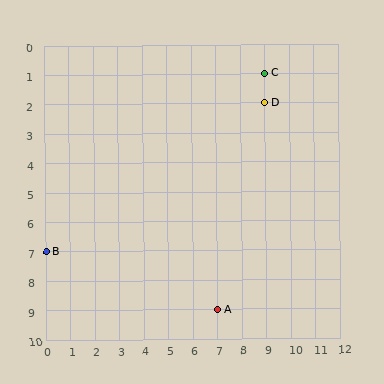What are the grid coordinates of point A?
Point A is at grid coordinates (7, 9).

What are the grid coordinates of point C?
Point C is at grid coordinates (9, 1).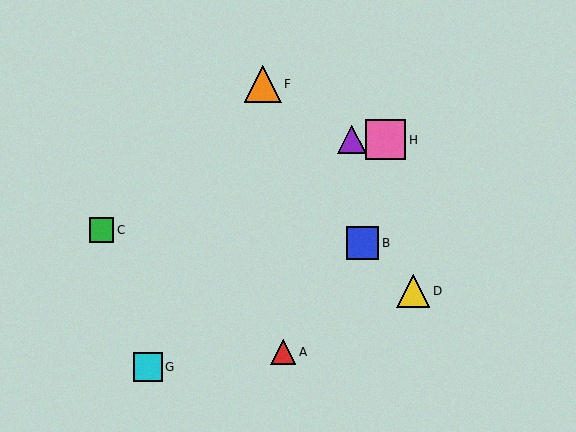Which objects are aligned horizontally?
Objects E, H are aligned horizontally.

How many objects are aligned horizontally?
2 objects (E, H) are aligned horizontally.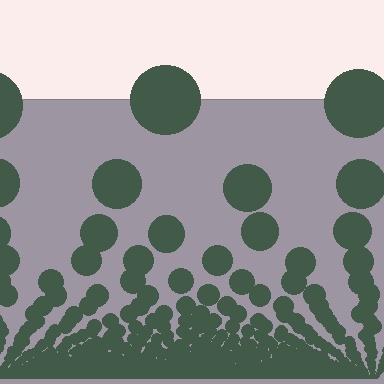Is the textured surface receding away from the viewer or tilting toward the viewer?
The surface appears to tilt toward the viewer. Texture elements get larger and sparser toward the top.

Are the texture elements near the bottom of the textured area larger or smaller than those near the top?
Smaller. The gradient is inverted — elements near the bottom are smaller and denser.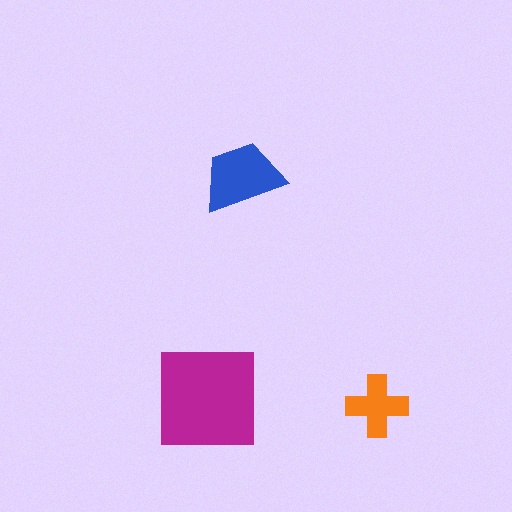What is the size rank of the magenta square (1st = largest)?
1st.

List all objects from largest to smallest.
The magenta square, the blue trapezoid, the orange cross.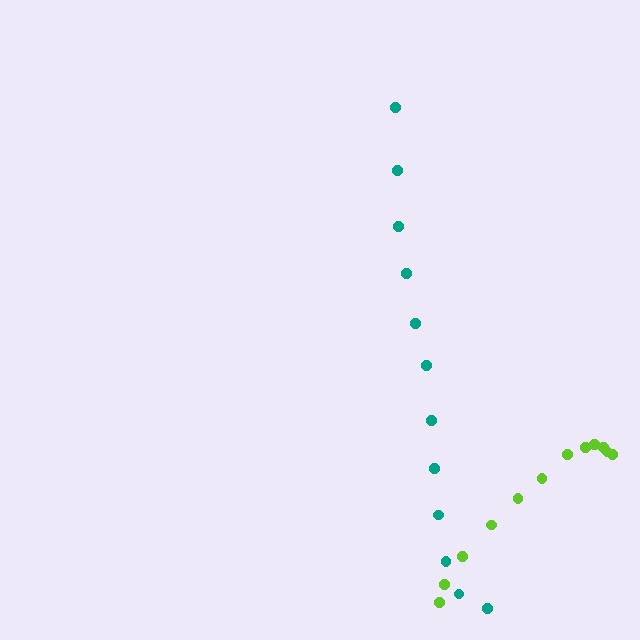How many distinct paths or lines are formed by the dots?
There are 2 distinct paths.